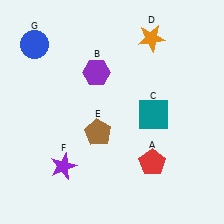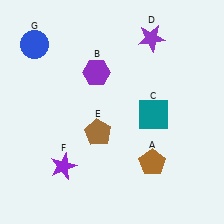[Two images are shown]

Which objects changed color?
A changed from red to brown. D changed from orange to purple.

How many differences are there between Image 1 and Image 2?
There are 2 differences between the two images.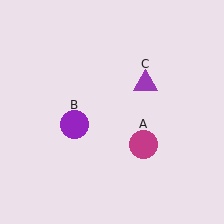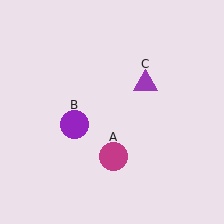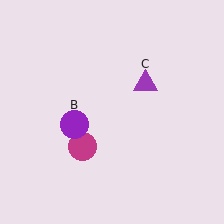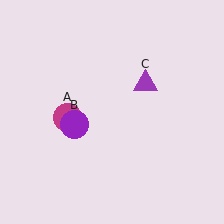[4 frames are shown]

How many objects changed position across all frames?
1 object changed position: magenta circle (object A).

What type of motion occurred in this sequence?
The magenta circle (object A) rotated clockwise around the center of the scene.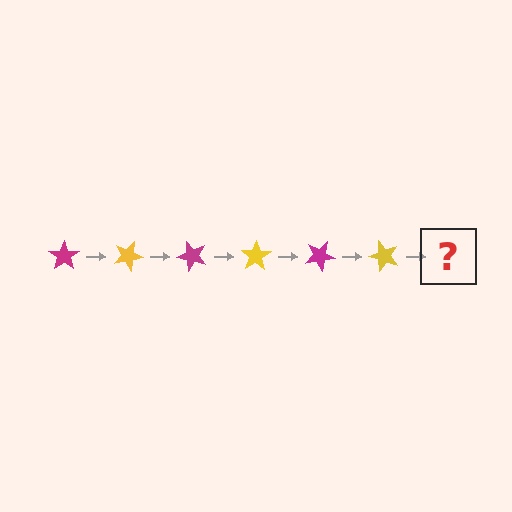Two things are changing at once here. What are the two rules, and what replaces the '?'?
The two rules are that it rotates 25 degrees each step and the color cycles through magenta and yellow. The '?' should be a magenta star, rotated 150 degrees from the start.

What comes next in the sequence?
The next element should be a magenta star, rotated 150 degrees from the start.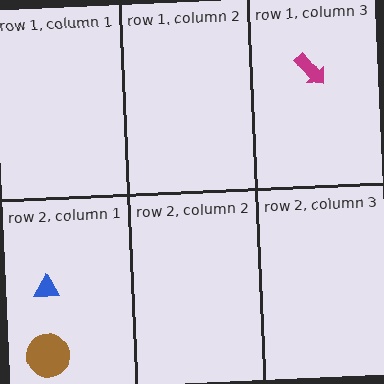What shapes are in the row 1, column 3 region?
The magenta arrow.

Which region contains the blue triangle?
The row 2, column 1 region.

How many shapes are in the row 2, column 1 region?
2.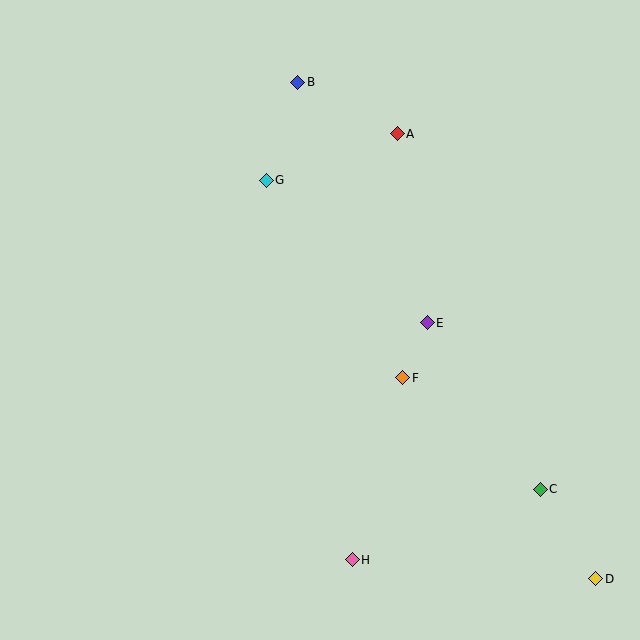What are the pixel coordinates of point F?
Point F is at (403, 378).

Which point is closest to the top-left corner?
Point B is closest to the top-left corner.